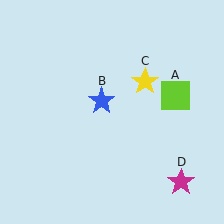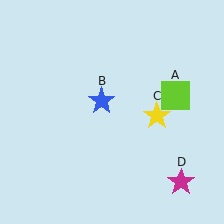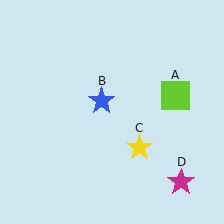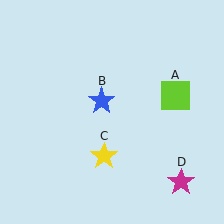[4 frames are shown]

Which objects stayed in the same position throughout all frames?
Lime square (object A) and blue star (object B) and magenta star (object D) remained stationary.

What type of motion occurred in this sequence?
The yellow star (object C) rotated clockwise around the center of the scene.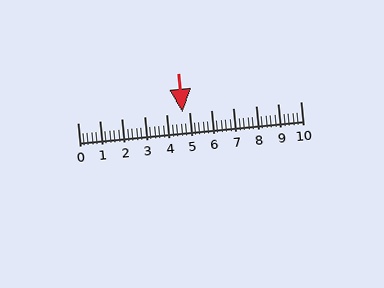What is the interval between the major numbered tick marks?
The major tick marks are spaced 1 units apart.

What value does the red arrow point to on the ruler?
The red arrow points to approximately 4.7.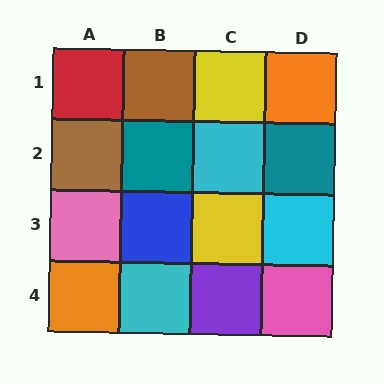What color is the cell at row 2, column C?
Cyan.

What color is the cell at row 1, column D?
Orange.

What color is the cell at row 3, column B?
Blue.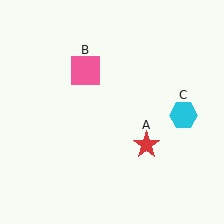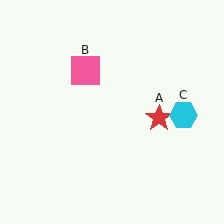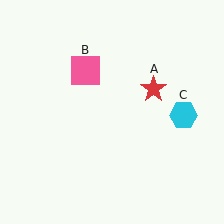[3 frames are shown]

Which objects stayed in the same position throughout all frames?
Pink square (object B) and cyan hexagon (object C) remained stationary.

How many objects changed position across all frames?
1 object changed position: red star (object A).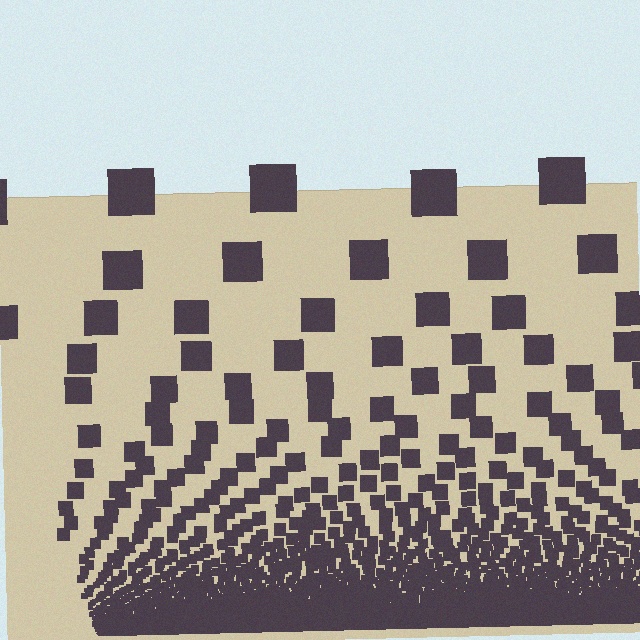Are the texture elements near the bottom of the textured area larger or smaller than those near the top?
Smaller. The gradient is inverted — elements near the bottom are smaller and denser.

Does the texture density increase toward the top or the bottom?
Density increases toward the bottom.